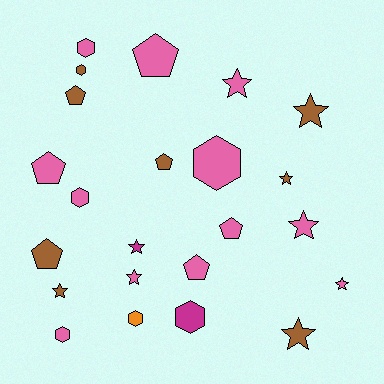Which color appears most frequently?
Pink, with 12 objects.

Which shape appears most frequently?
Star, with 9 objects.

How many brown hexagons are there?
There is 1 brown hexagon.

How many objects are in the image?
There are 23 objects.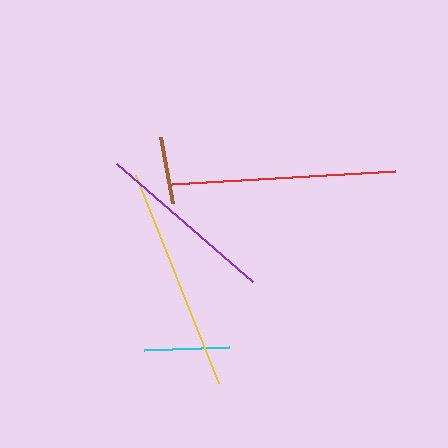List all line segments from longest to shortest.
From longest to shortest: yellow, red, purple, cyan, brown.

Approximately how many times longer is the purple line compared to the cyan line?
The purple line is approximately 2.1 times the length of the cyan line.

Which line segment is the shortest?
The brown line is the shortest at approximately 67 pixels.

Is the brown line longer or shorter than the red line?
The red line is longer than the brown line.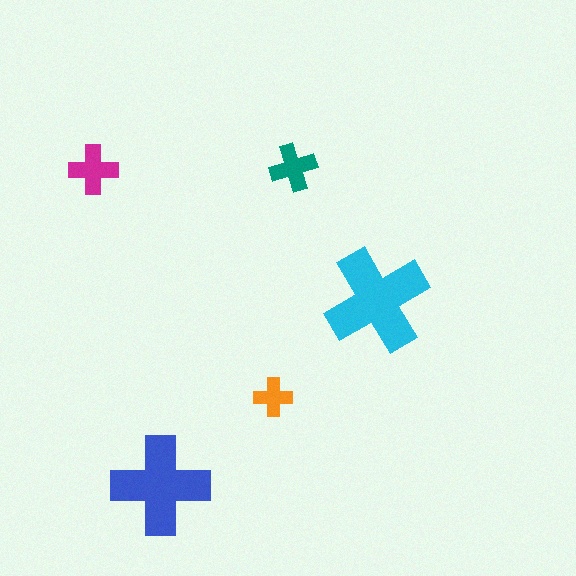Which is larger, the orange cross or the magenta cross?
The magenta one.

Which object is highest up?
The teal cross is topmost.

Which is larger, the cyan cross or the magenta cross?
The cyan one.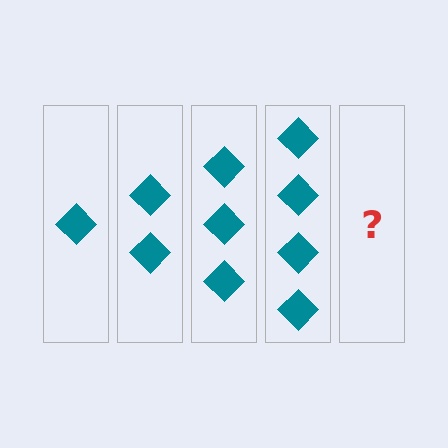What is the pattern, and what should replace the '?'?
The pattern is that each step adds one more diamond. The '?' should be 5 diamonds.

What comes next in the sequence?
The next element should be 5 diamonds.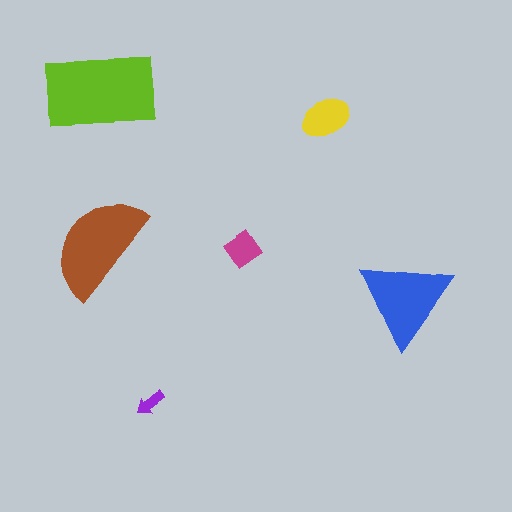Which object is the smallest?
The purple arrow.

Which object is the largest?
The lime rectangle.